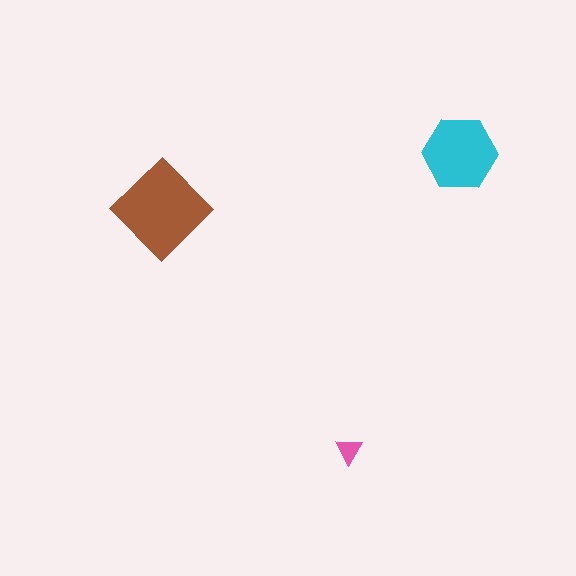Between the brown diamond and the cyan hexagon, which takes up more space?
The brown diamond.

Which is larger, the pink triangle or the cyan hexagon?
The cyan hexagon.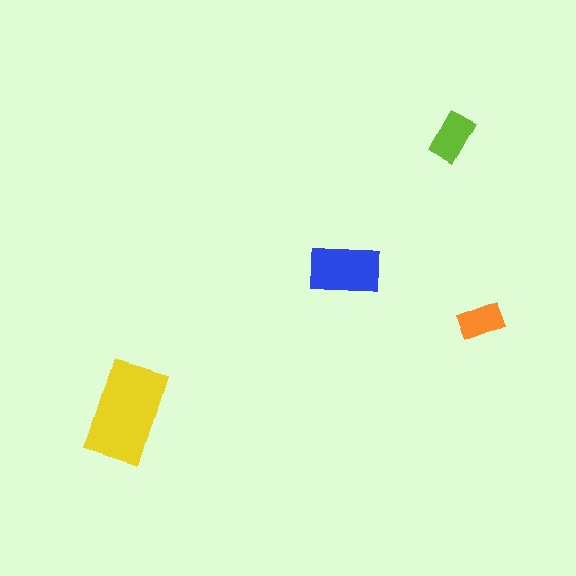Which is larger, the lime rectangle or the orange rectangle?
The lime one.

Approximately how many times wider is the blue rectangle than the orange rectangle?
About 1.5 times wider.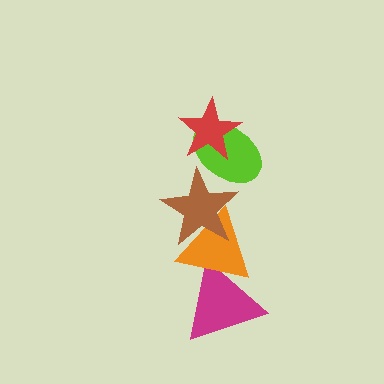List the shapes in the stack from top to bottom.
From top to bottom: the red star, the lime ellipse, the brown star, the orange triangle, the magenta triangle.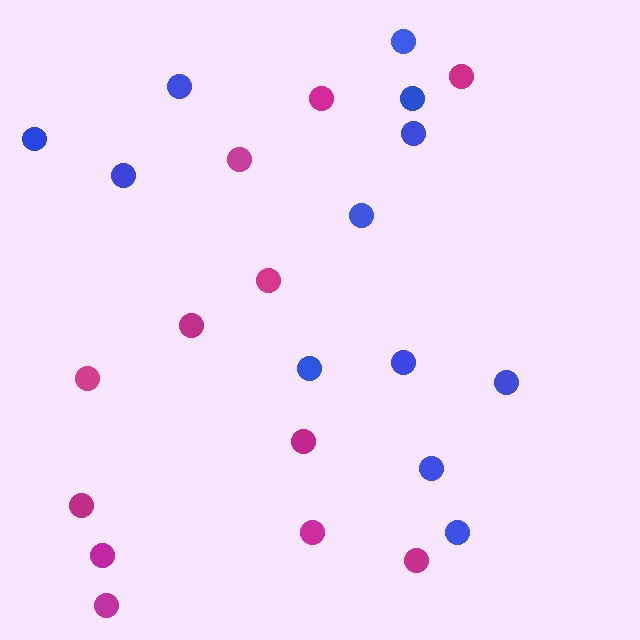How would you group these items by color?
There are 2 groups: one group of blue circles (12) and one group of magenta circles (12).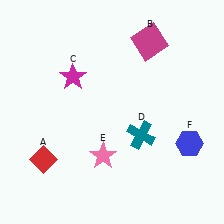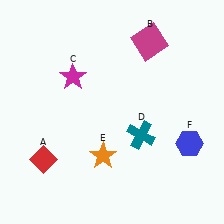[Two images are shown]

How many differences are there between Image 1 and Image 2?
There is 1 difference between the two images.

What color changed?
The star (E) changed from pink in Image 1 to orange in Image 2.